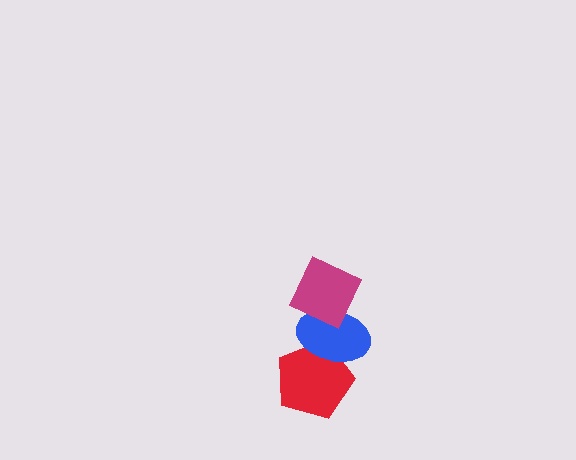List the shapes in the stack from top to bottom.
From top to bottom: the magenta diamond, the blue ellipse, the red pentagon.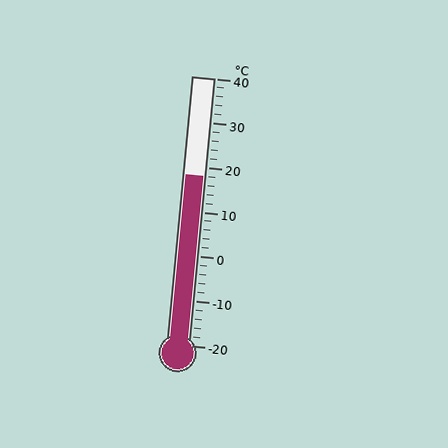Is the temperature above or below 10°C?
The temperature is above 10°C.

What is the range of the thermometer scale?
The thermometer scale ranges from -20°C to 40°C.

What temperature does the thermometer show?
The thermometer shows approximately 18°C.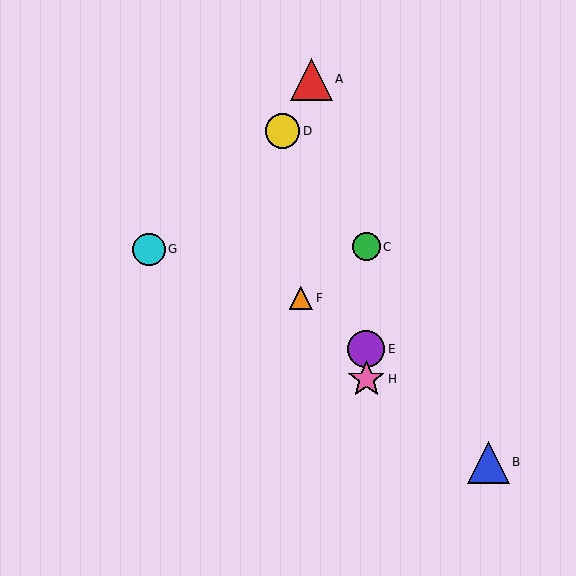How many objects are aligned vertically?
3 objects (C, E, H) are aligned vertically.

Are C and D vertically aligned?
No, C is at x≈366 and D is at x≈282.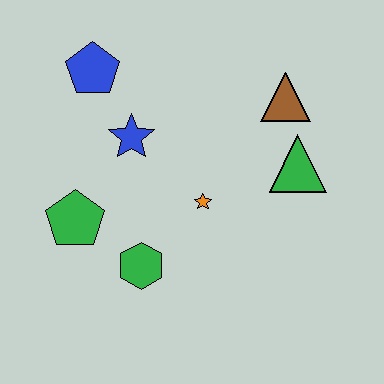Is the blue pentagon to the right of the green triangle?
No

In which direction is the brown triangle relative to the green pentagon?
The brown triangle is to the right of the green pentagon.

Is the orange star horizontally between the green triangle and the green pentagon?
Yes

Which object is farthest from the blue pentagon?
The green triangle is farthest from the blue pentagon.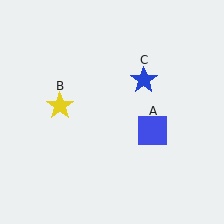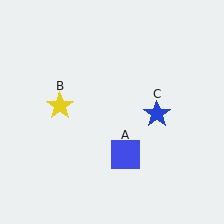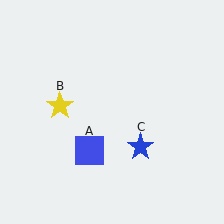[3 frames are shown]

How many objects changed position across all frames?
2 objects changed position: blue square (object A), blue star (object C).